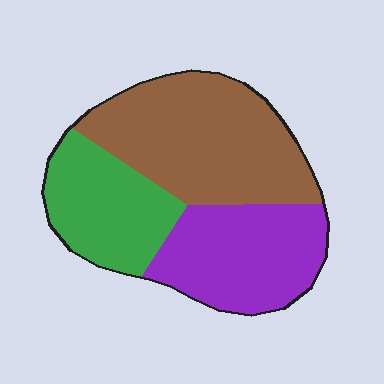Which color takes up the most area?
Brown, at roughly 45%.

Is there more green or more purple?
Purple.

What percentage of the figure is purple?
Purple covers roughly 30% of the figure.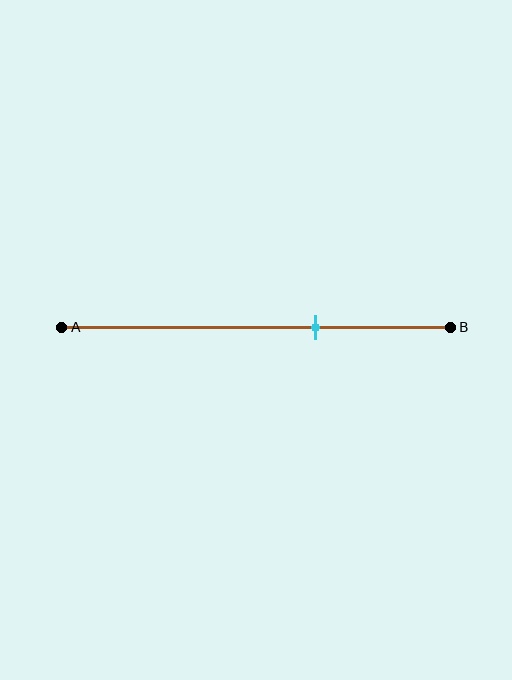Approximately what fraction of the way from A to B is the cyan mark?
The cyan mark is approximately 65% of the way from A to B.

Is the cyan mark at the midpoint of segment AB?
No, the mark is at about 65% from A, not at the 50% midpoint.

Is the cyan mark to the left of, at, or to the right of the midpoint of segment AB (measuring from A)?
The cyan mark is to the right of the midpoint of segment AB.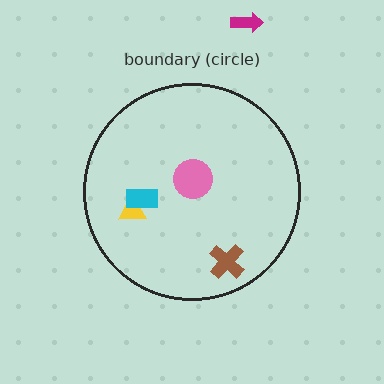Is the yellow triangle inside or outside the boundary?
Inside.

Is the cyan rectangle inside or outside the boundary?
Inside.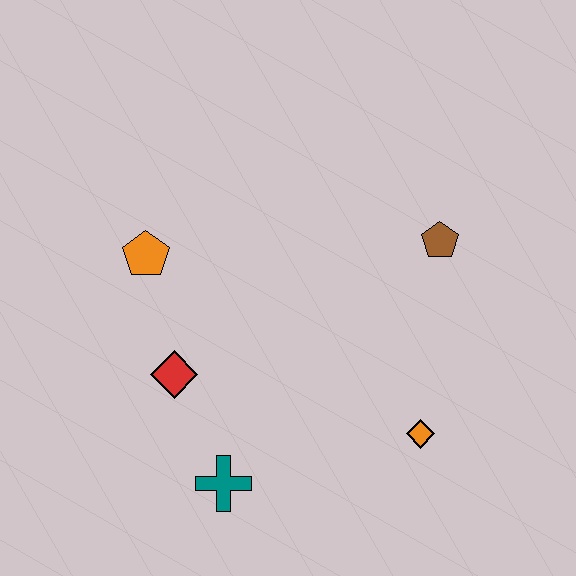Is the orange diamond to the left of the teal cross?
No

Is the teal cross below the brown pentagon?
Yes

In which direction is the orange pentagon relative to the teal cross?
The orange pentagon is above the teal cross.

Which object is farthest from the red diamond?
The brown pentagon is farthest from the red diamond.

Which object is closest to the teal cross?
The red diamond is closest to the teal cross.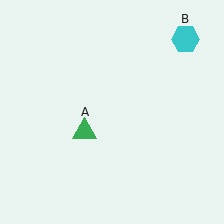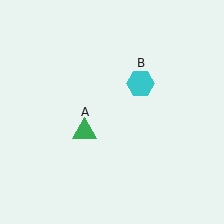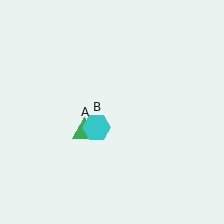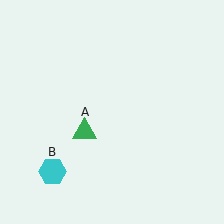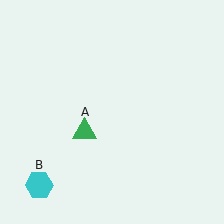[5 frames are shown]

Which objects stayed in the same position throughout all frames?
Green triangle (object A) remained stationary.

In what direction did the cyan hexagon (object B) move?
The cyan hexagon (object B) moved down and to the left.